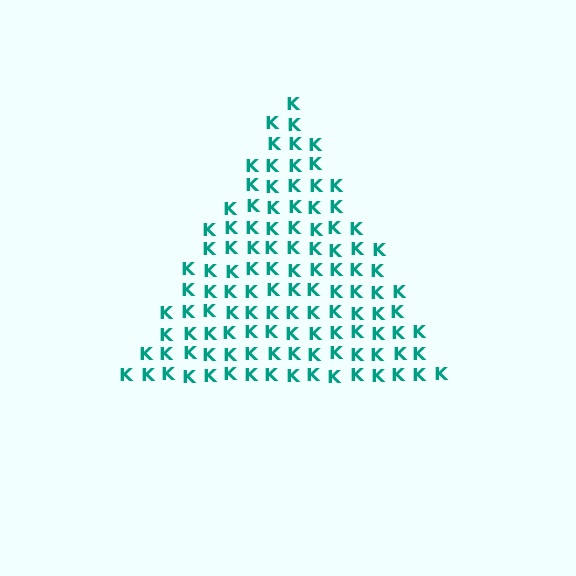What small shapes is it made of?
It is made of small letter K's.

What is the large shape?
The large shape is a triangle.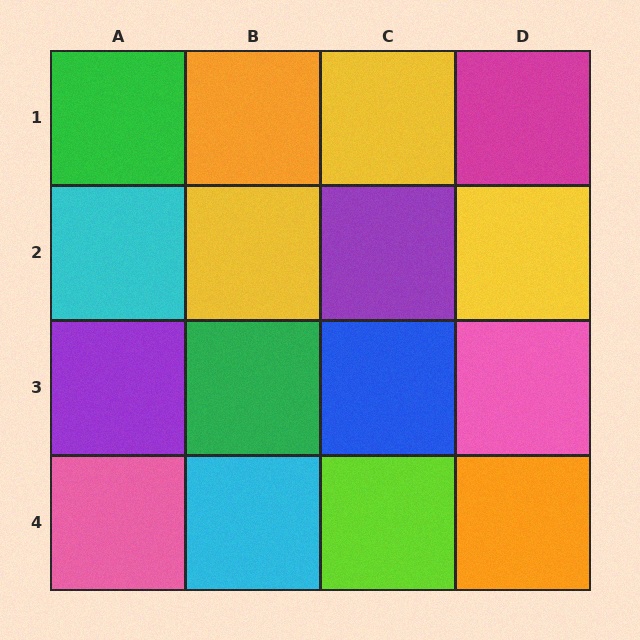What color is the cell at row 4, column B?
Cyan.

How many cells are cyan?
2 cells are cyan.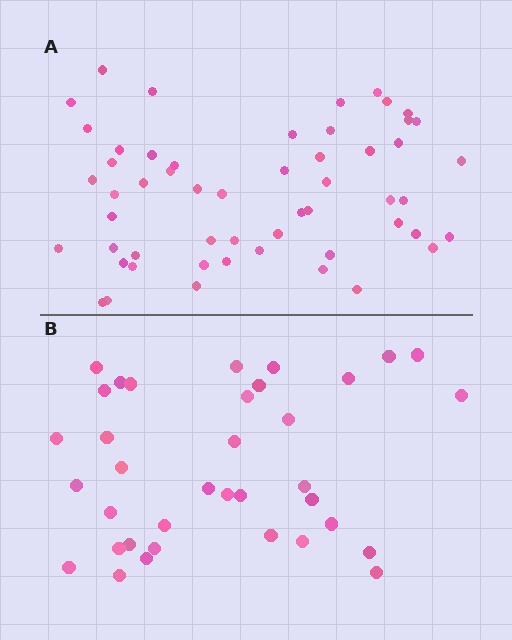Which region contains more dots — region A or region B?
Region A (the top region) has more dots.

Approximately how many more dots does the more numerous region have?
Region A has approximately 20 more dots than region B.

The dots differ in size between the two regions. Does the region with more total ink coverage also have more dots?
No. Region B has more total ink coverage because its dots are larger, but region A actually contains more individual dots. Total area can be misleading — the number of items is what matters here.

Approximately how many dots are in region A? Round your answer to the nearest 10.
About 50 dots. (The exact count is 54, which rounds to 50.)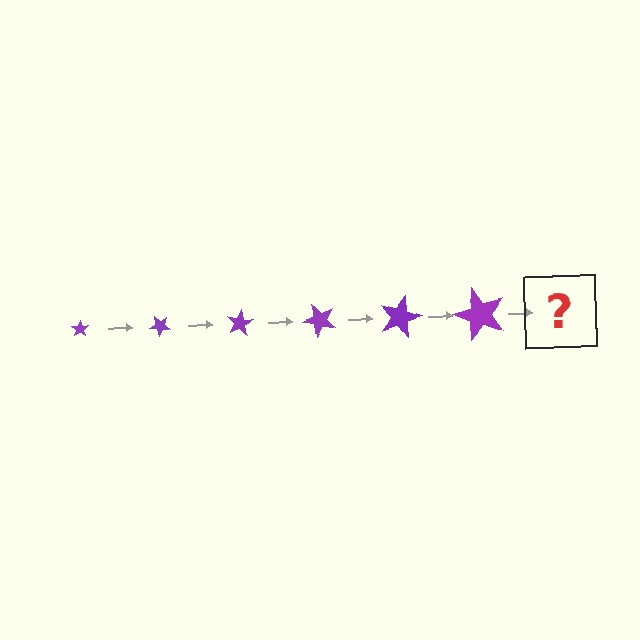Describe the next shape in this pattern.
It should be a star, larger than the previous one and rotated 240 degrees from the start.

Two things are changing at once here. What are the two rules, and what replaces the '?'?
The two rules are that the star grows larger each step and it rotates 40 degrees each step. The '?' should be a star, larger than the previous one and rotated 240 degrees from the start.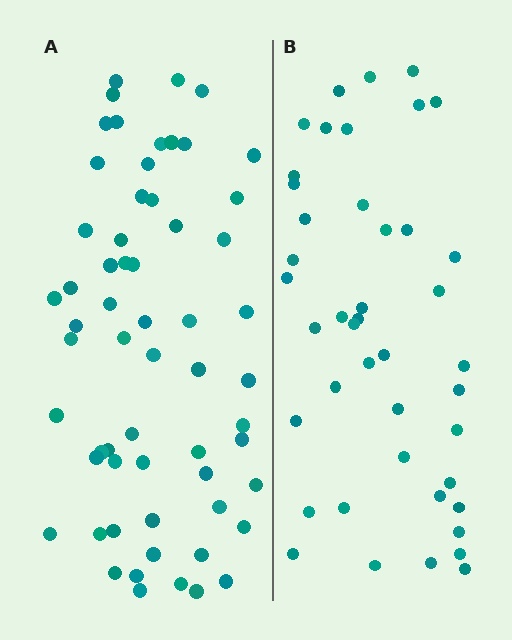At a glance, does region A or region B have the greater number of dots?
Region A (the left region) has more dots.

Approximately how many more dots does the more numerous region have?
Region A has approximately 15 more dots than region B.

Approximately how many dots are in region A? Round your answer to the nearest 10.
About 60 dots.